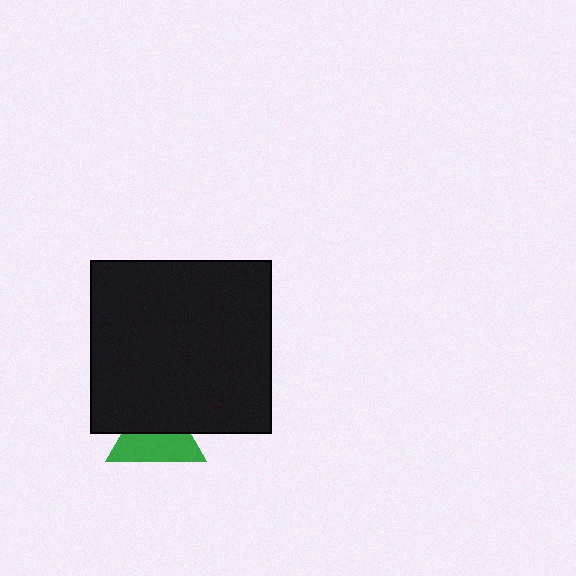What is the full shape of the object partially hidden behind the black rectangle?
The partially hidden object is a green triangle.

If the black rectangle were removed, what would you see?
You would see the complete green triangle.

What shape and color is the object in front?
The object in front is a black rectangle.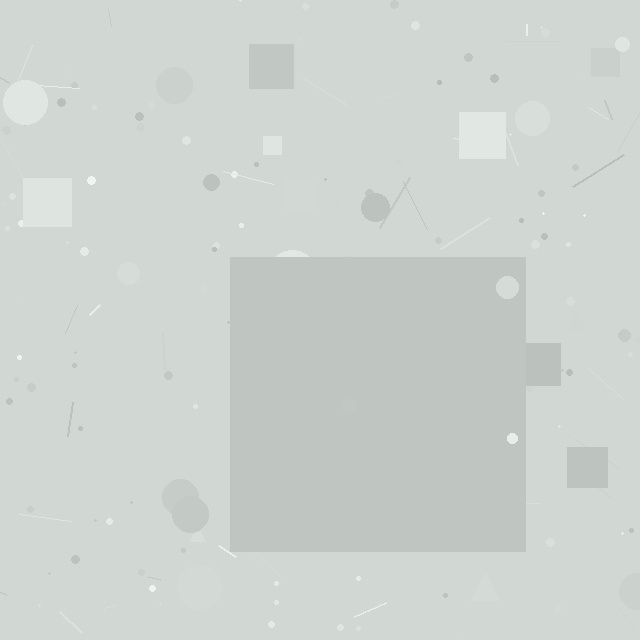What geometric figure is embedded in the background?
A square is embedded in the background.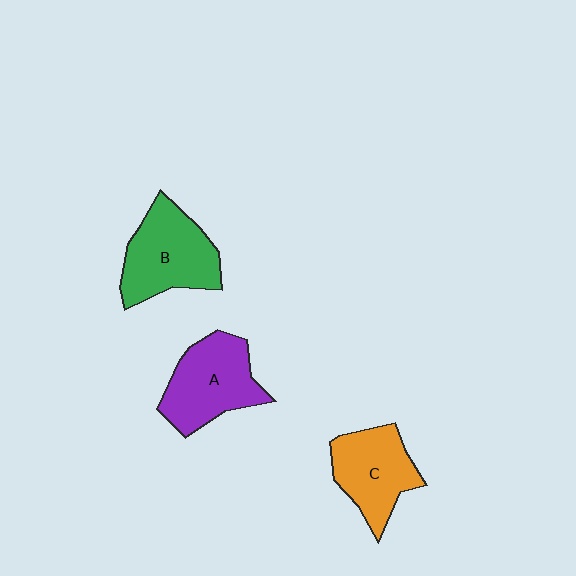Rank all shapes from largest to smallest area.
From largest to smallest: B (green), A (purple), C (orange).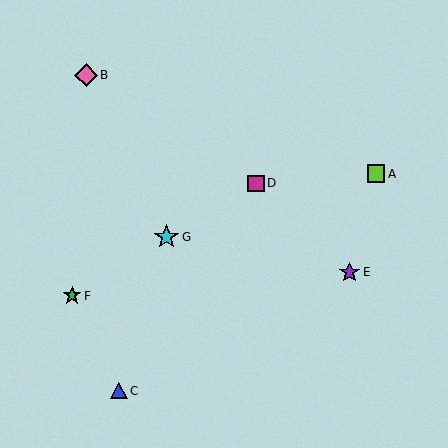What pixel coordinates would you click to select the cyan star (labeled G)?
Click at (167, 237) to select the cyan star G.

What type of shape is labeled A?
Shape A is a lime square.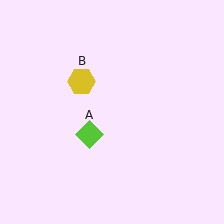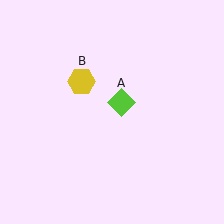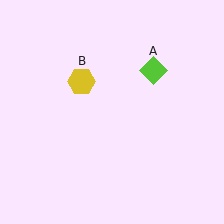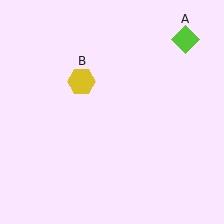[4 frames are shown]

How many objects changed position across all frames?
1 object changed position: lime diamond (object A).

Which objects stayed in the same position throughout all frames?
Yellow hexagon (object B) remained stationary.